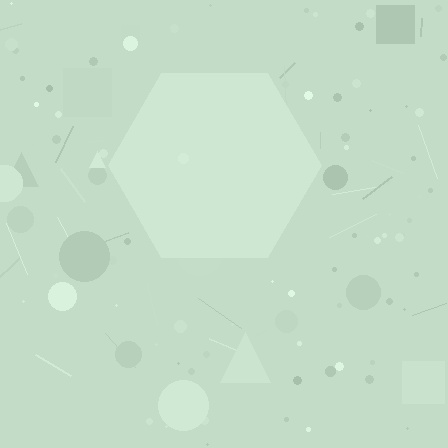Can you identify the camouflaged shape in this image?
The camouflaged shape is a hexagon.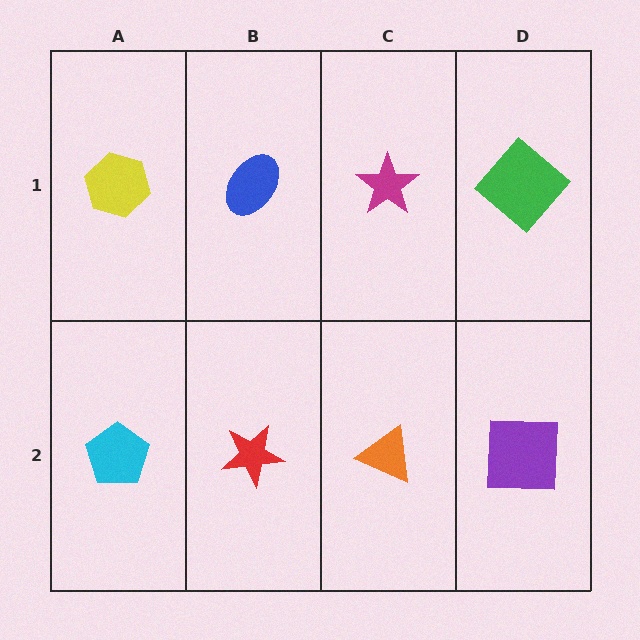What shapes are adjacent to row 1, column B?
A red star (row 2, column B), a yellow hexagon (row 1, column A), a magenta star (row 1, column C).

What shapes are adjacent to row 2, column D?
A green diamond (row 1, column D), an orange triangle (row 2, column C).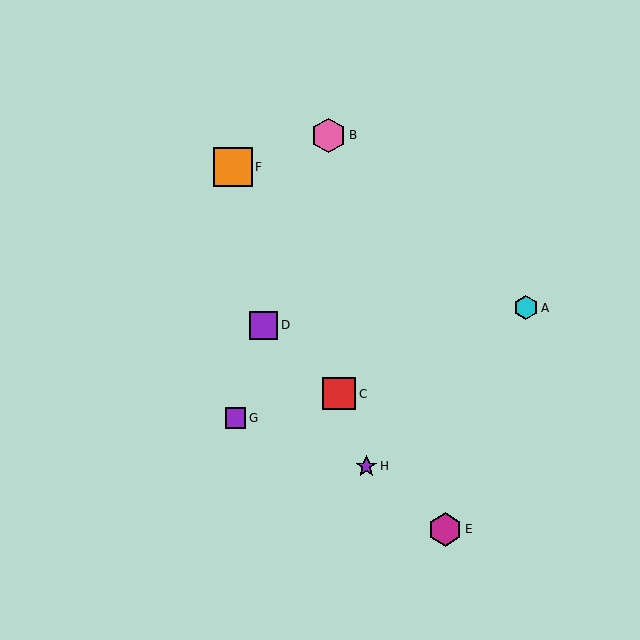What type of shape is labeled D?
Shape D is a purple square.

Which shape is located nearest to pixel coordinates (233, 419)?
The purple square (labeled G) at (235, 418) is nearest to that location.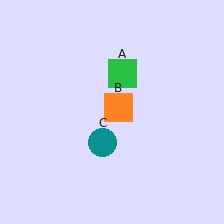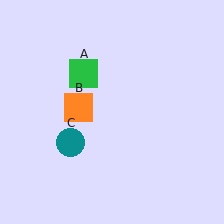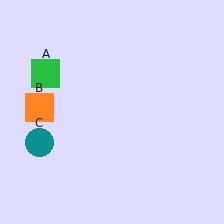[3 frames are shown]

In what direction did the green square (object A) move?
The green square (object A) moved left.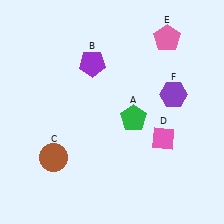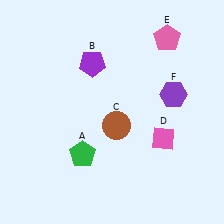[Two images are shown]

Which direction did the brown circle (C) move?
The brown circle (C) moved right.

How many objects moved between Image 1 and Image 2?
2 objects moved between the two images.